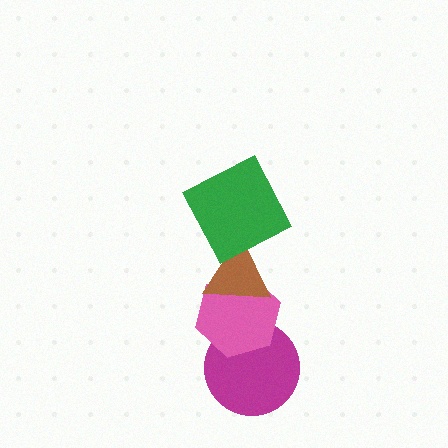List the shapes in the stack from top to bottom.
From top to bottom: the green square, the brown triangle, the pink hexagon, the magenta circle.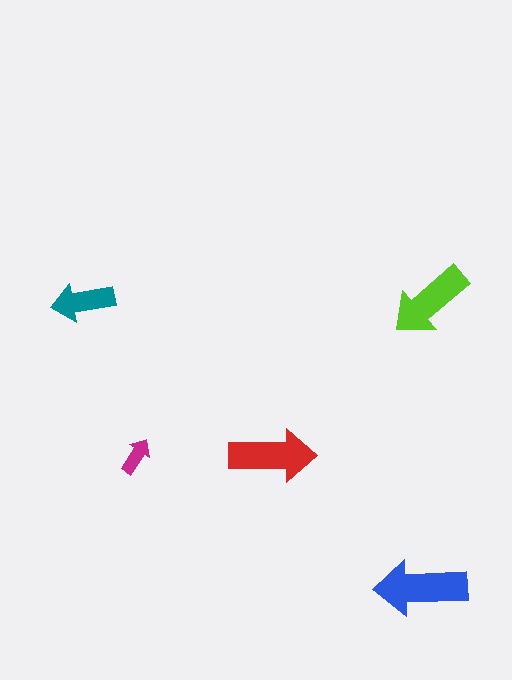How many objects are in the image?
There are 5 objects in the image.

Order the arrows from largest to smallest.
the blue one, the red one, the lime one, the teal one, the magenta one.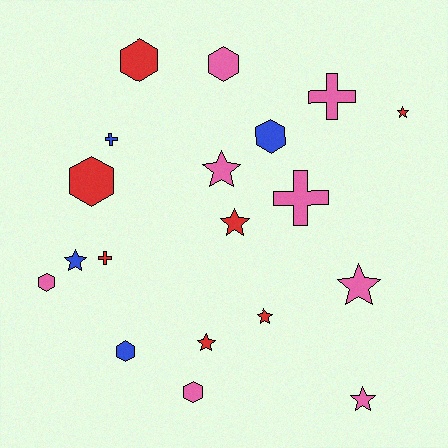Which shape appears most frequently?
Star, with 8 objects.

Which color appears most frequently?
Pink, with 8 objects.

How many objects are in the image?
There are 19 objects.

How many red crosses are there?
There is 1 red cross.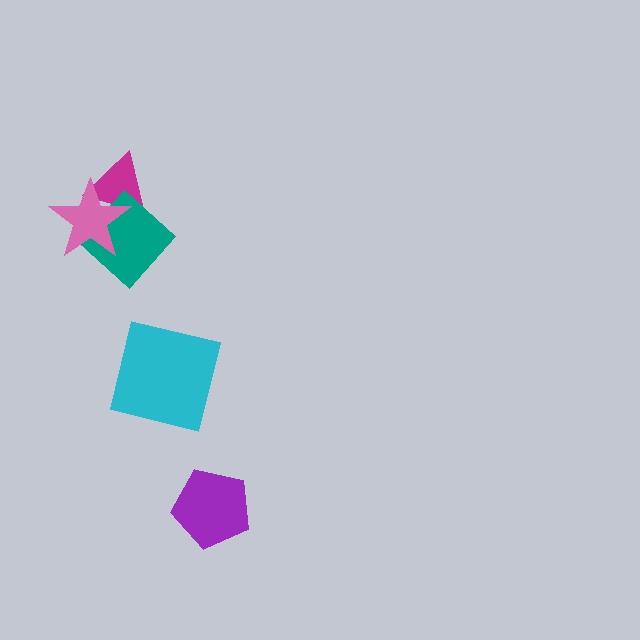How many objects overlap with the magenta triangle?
2 objects overlap with the magenta triangle.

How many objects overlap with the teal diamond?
2 objects overlap with the teal diamond.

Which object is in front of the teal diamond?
The pink star is in front of the teal diamond.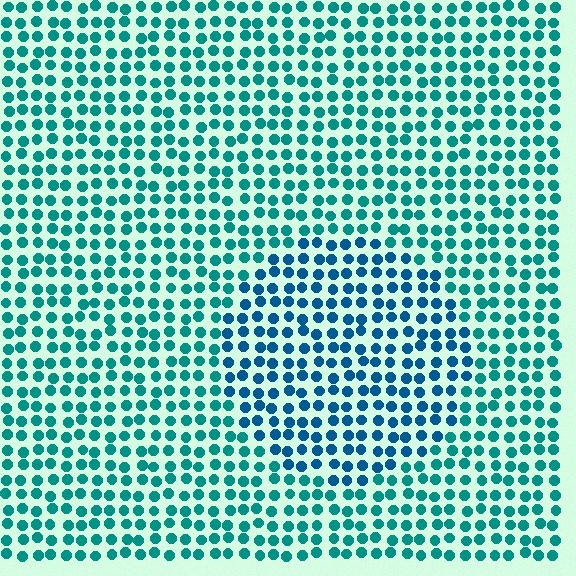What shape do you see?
I see a circle.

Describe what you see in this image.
The image is filled with small teal elements in a uniform arrangement. A circle-shaped region is visible where the elements are tinted to a slightly different hue, forming a subtle color boundary.